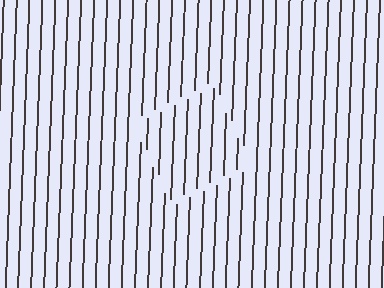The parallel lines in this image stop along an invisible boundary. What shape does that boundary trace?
An illusory square. The interior of the shape contains the same grating, shifted by half a period — the contour is defined by the phase discontinuity where line-ends from the inner and outer gratings abut.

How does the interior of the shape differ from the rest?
The interior of the shape contains the same grating, shifted by half a period — the contour is defined by the phase discontinuity where line-ends from the inner and outer gratings abut.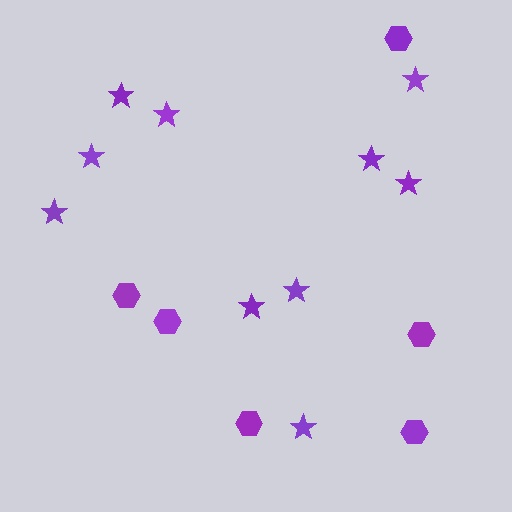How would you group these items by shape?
There are 2 groups: one group of stars (10) and one group of hexagons (6).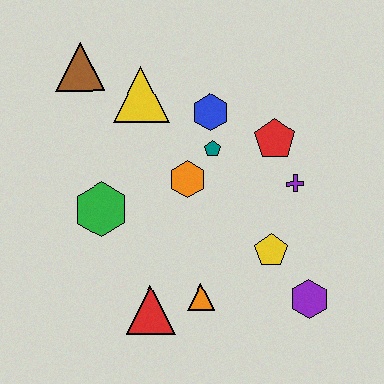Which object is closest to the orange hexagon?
The teal pentagon is closest to the orange hexagon.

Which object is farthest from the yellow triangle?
The purple hexagon is farthest from the yellow triangle.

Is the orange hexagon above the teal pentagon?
No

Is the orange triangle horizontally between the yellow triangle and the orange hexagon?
No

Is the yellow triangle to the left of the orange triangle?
Yes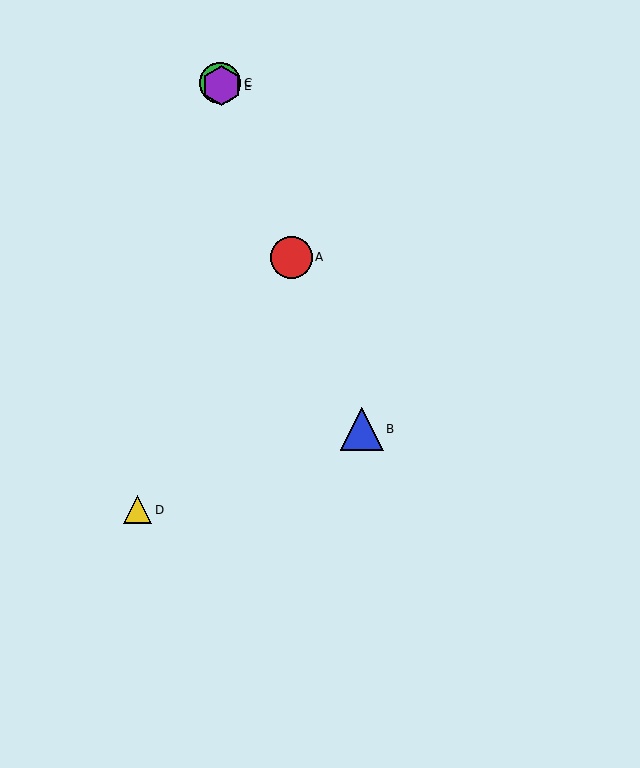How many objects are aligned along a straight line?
4 objects (A, B, C, E) are aligned along a straight line.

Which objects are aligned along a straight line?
Objects A, B, C, E are aligned along a straight line.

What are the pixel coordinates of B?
Object B is at (362, 429).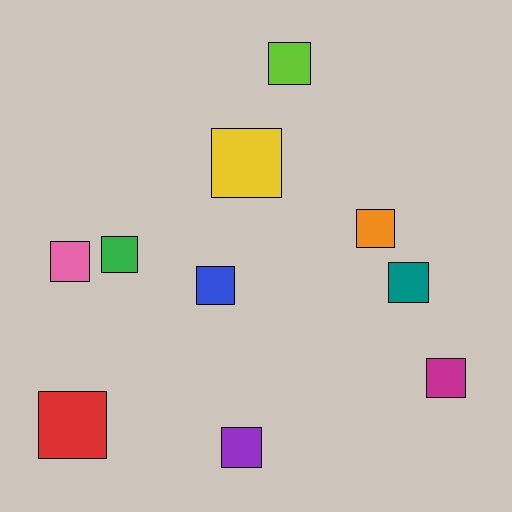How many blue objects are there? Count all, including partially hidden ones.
There is 1 blue object.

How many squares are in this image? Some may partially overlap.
There are 10 squares.